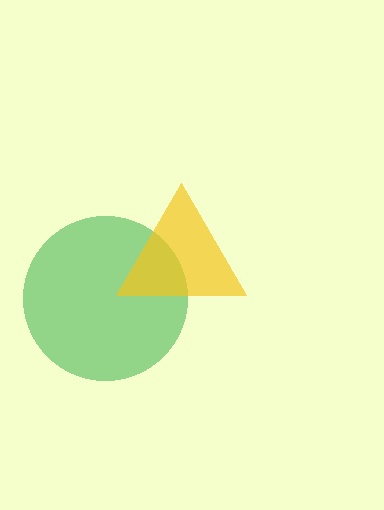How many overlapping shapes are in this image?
There are 2 overlapping shapes in the image.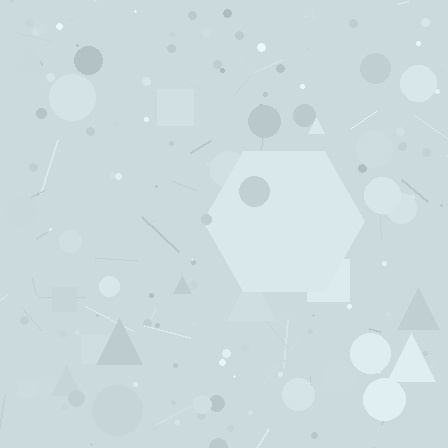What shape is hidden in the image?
A hexagon is hidden in the image.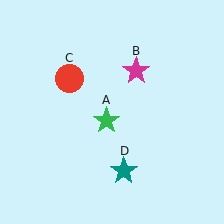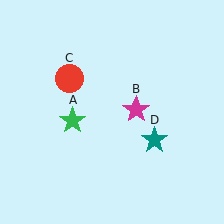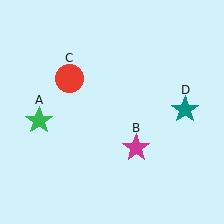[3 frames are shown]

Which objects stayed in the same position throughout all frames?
Red circle (object C) remained stationary.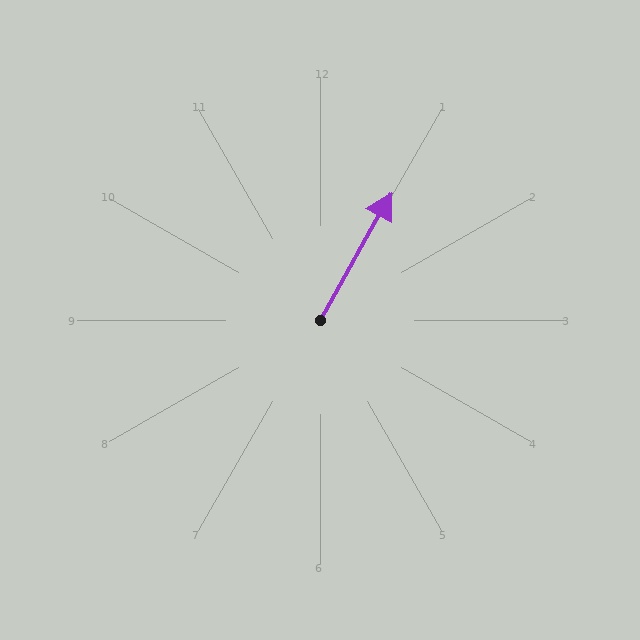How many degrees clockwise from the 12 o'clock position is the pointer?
Approximately 29 degrees.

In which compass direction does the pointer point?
Northeast.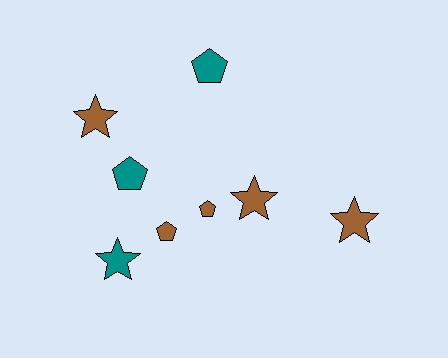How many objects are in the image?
There are 8 objects.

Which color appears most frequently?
Brown, with 5 objects.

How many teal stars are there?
There is 1 teal star.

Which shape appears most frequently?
Star, with 4 objects.